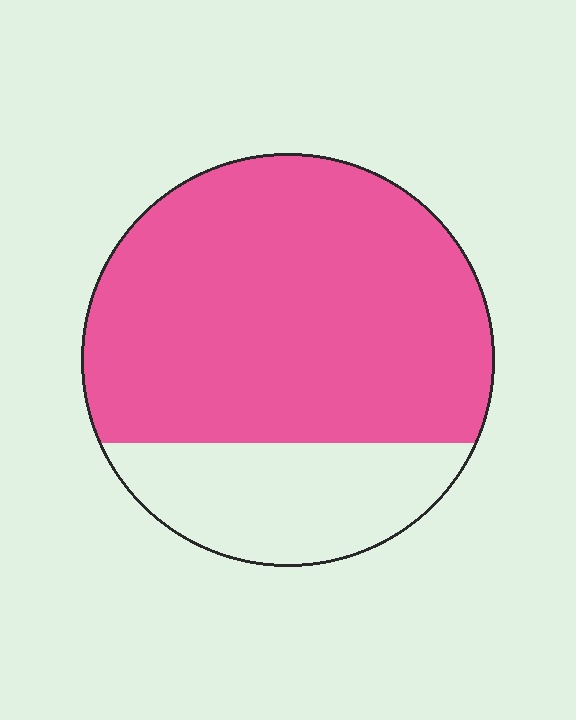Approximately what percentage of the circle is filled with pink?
Approximately 75%.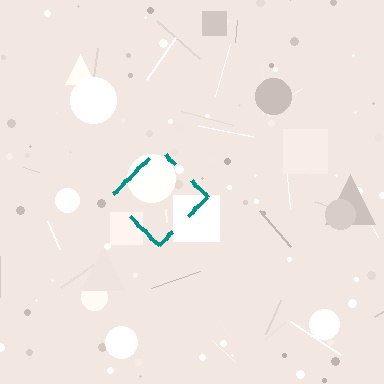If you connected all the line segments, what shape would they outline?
They would outline a diamond.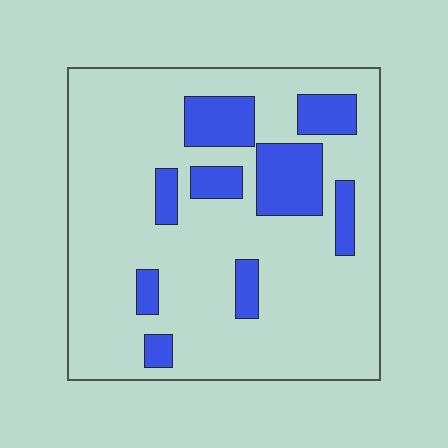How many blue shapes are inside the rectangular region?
9.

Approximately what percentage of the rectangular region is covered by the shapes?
Approximately 20%.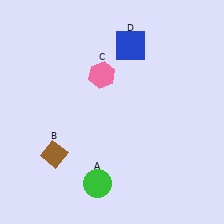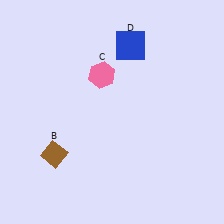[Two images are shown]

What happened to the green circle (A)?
The green circle (A) was removed in Image 2. It was in the bottom-left area of Image 1.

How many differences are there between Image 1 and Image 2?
There is 1 difference between the two images.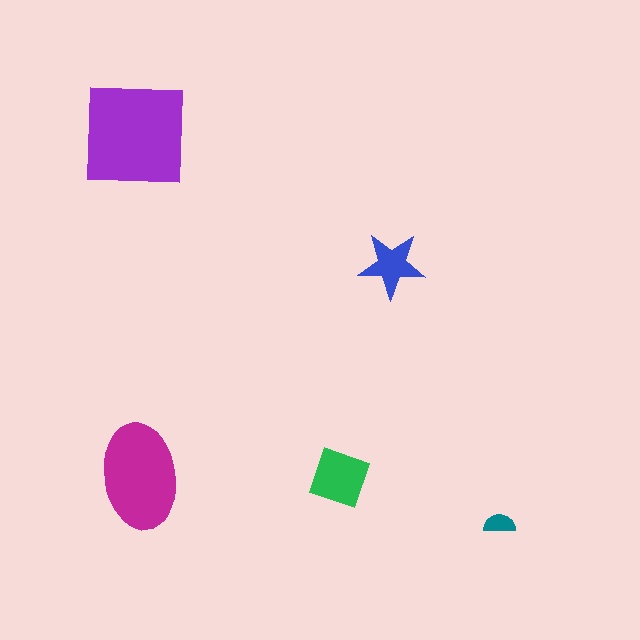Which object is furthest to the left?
The purple square is leftmost.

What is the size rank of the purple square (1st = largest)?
1st.